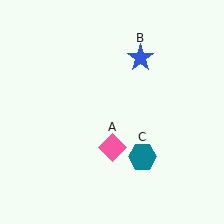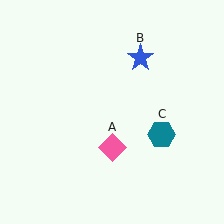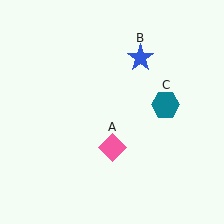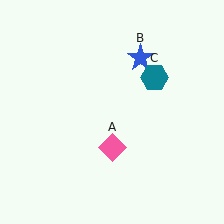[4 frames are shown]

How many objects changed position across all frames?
1 object changed position: teal hexagon (object C).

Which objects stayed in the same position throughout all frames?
Pink diamond (object A) and blue star (object B) remained stationary.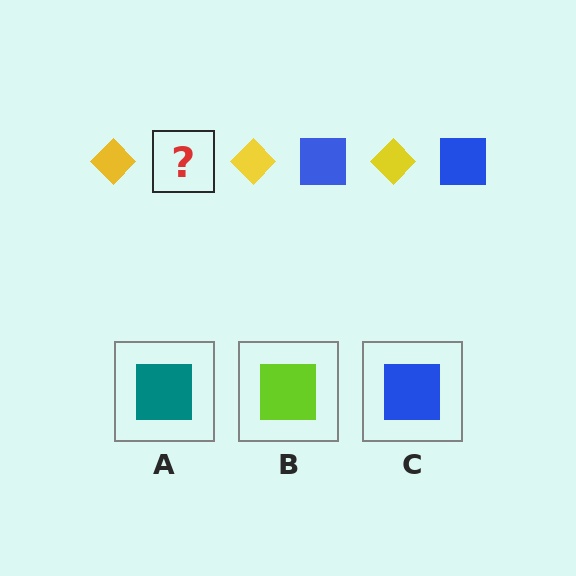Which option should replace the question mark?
Option C.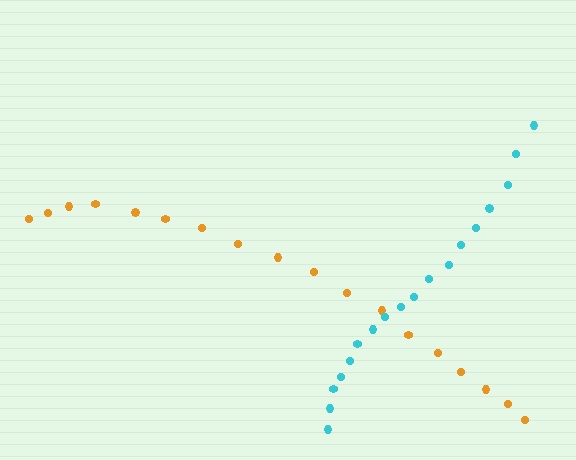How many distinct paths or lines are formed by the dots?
There are 2 distinct paths.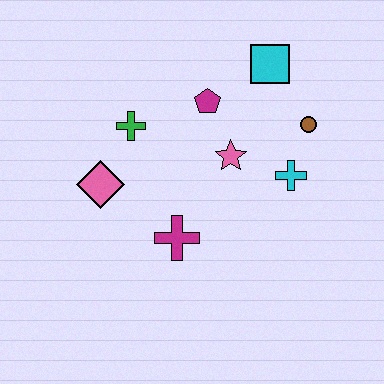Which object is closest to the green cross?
The pink diamond is closest to the green cross.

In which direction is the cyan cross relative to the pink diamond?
The cyan cross is to the right of the pink diamond.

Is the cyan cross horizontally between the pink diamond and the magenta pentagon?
No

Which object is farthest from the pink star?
The pink diamond is farthest from the pink star.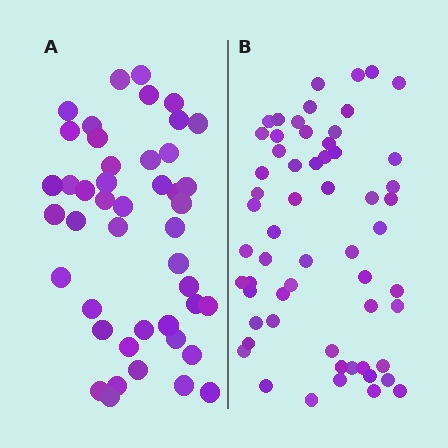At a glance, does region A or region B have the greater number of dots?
Region B (the right region) has more dots.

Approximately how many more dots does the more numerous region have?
Region B has approximately 15 more dots than region A.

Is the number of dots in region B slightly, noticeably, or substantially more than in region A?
Region B has noticeably more, but not dramatically so. The ratio is roughly 1.3 to 1.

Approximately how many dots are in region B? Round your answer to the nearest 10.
About 60 dots. (The exact count is 59, which rounds to 60.)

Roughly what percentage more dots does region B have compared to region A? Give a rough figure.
About 30% more.